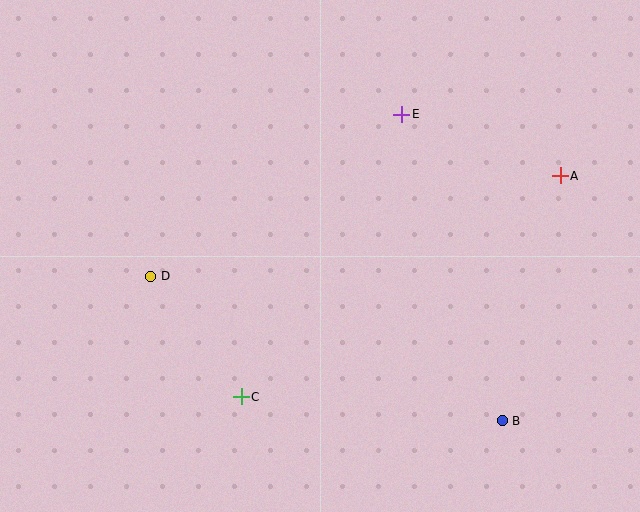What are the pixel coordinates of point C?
Point C is at (241, 397).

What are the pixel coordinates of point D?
Point D is at (151, 276).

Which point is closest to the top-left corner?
Point D is closest to the top-left corner.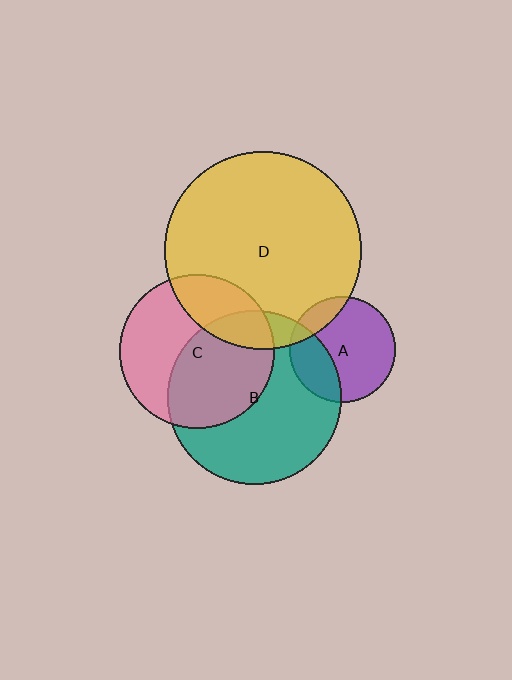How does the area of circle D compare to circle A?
Approximately 3.5 times.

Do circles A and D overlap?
Yes.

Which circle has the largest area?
Circle D (yellow).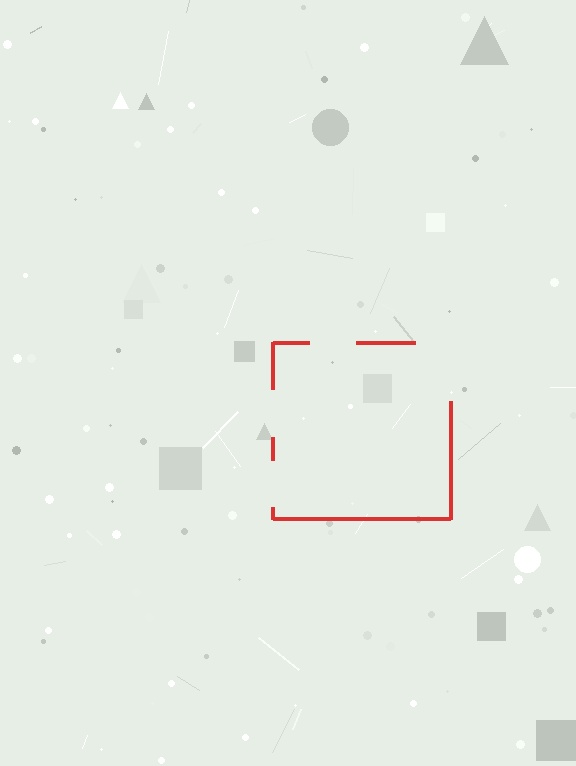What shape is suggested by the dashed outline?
The dashed outline suggests a square.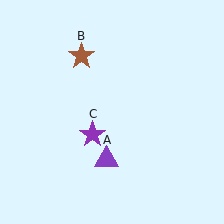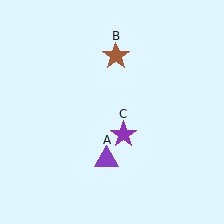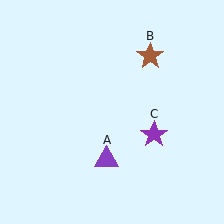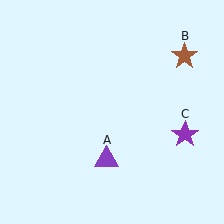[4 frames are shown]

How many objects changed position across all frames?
2 objects changed position: brown star (object B), purple star (object C).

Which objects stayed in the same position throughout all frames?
Purple triangle (object A) remained stationary.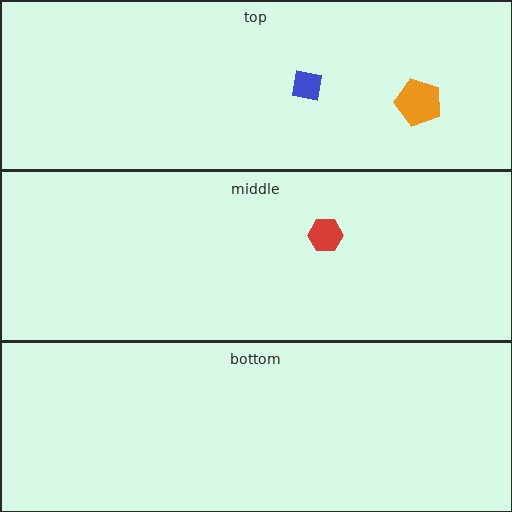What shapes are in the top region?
The orange pentagon, the blue square.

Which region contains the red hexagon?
The middle region.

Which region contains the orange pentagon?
The top region.